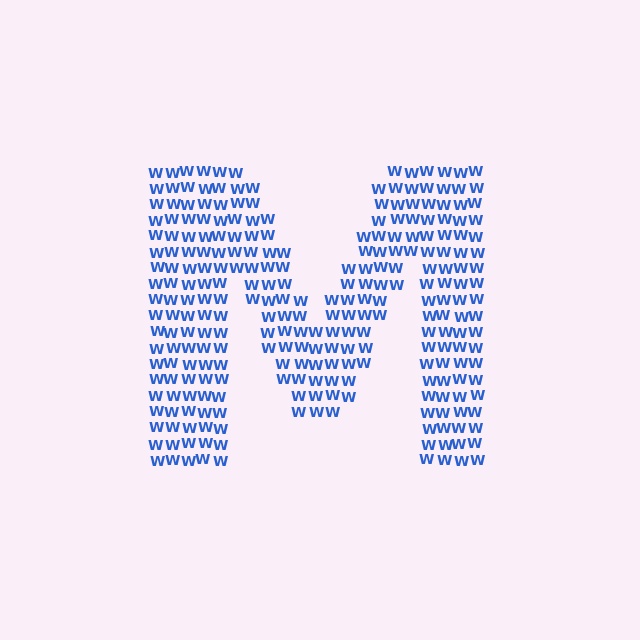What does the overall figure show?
The overall figure shows the letter M.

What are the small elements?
The small elements are letter W's.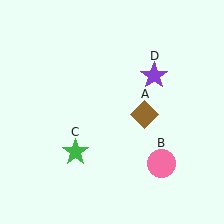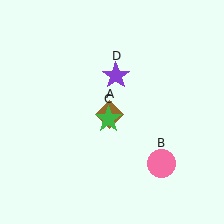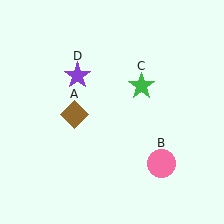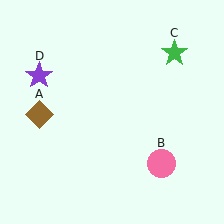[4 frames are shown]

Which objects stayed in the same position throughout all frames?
Pink circle (object B) remained stationary.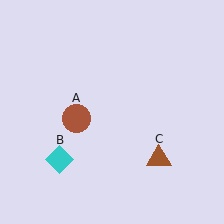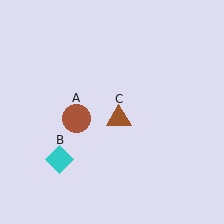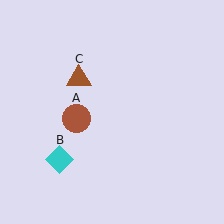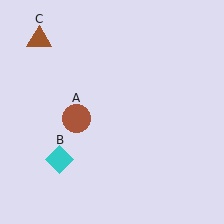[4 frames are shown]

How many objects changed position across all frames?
1 object changed position: brown triangle (object C).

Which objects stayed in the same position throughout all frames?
Brown circle (object A) and cyan diamond (object B) remained stationary.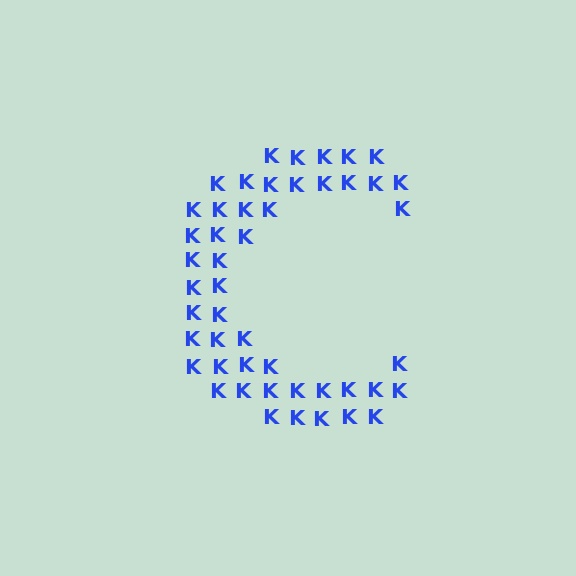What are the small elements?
The small elements are letter K's.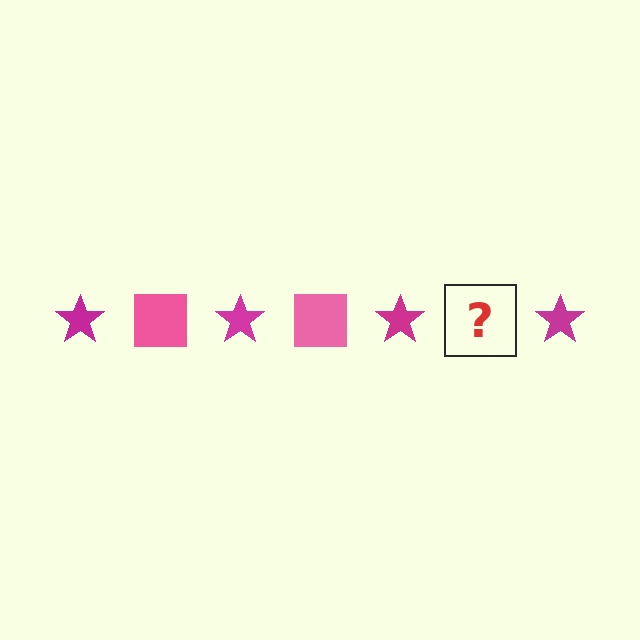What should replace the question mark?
The question mark should be replaced with a pink square.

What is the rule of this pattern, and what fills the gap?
The rule is that the pattern alternates between magenta star and pink square. The gap should be filled with a pink square.